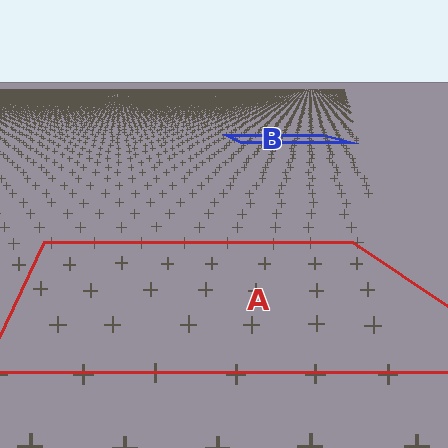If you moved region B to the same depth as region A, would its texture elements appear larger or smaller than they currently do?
They would appear larger. At a closer depth, the same texture elements are projected at a bigger on-screen size.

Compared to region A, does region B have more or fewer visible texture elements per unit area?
Region B has more texture elements per unit area — they are packed more densely because it is farther away.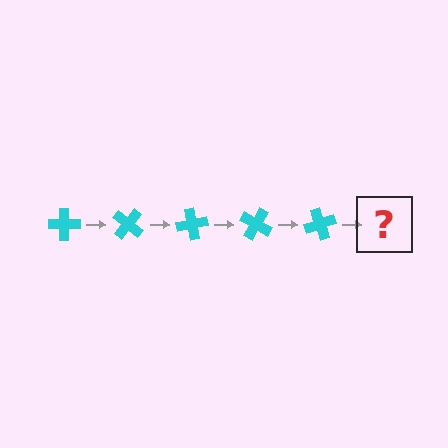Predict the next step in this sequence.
The next step is a cyan cross rotated 200 degrees.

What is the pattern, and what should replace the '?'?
The pattern is that the cross rotates 40 degrees each step. The '?' should be a cyan cross rotated 200 degrees.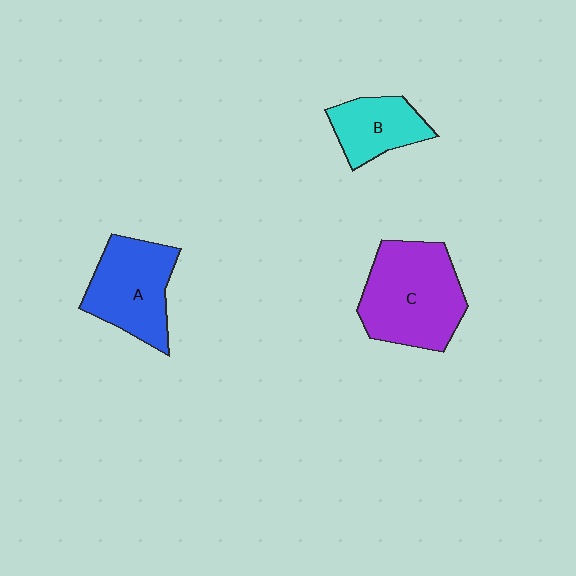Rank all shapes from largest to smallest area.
From largest to smallest: C (purple), A (blue), B (cyan).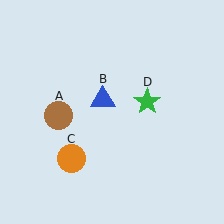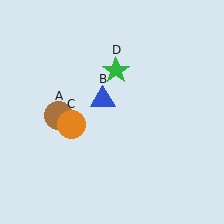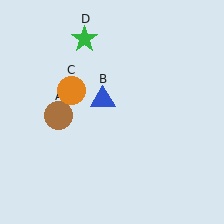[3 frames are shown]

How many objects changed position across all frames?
2 objects changed position: orange circle (object C), green star (object D).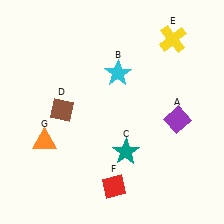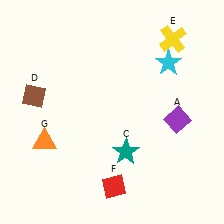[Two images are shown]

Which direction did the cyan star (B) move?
The cyan star (B) moved right.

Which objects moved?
The objects that moved are: the cyan star (B), the brown diamond (D).